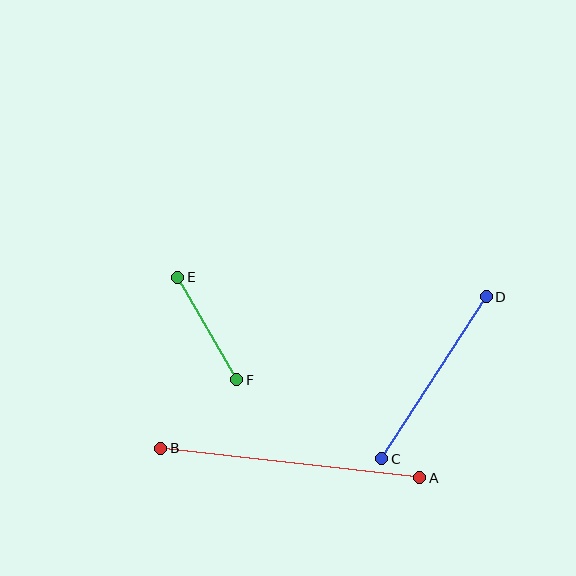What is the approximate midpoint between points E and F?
The midpoint is at approximately (207, 328) pixels.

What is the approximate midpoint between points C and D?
The midpoint is at approximately (434, 378) pixels.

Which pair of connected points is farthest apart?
Points A and B are farthest apart.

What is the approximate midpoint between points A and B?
The midpoint is at approximately (290, 463) pixels.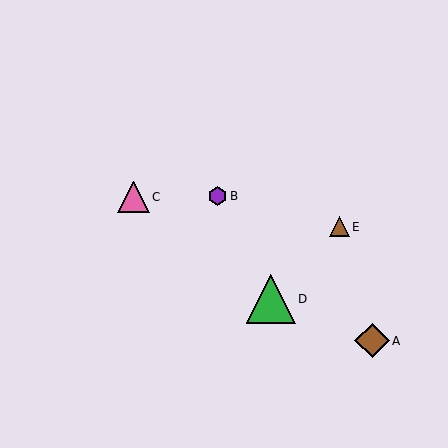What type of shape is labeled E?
Shape E is a brown triangle.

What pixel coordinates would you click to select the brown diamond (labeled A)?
Click at (372, 341) to select the brown diamond A.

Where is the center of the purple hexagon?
The center of the purple hexagon is at (218, 196).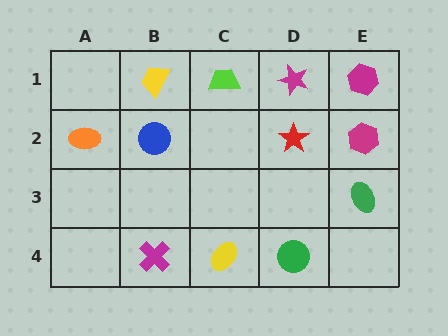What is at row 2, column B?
A blue circle.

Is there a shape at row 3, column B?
No, that cell is empty.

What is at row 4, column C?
A yellow ellipse.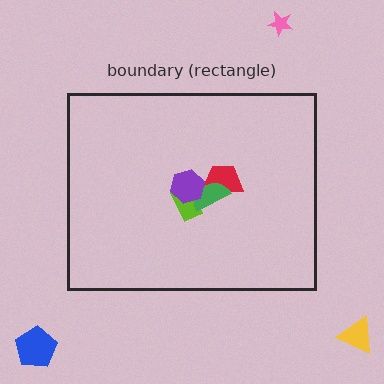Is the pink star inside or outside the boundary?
Outside.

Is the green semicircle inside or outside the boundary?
Inside.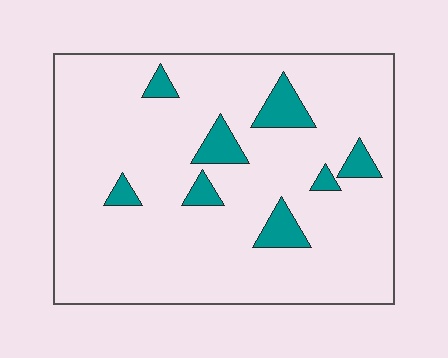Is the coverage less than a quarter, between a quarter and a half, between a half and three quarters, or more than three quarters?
Less than a quarter.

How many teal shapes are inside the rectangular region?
8.